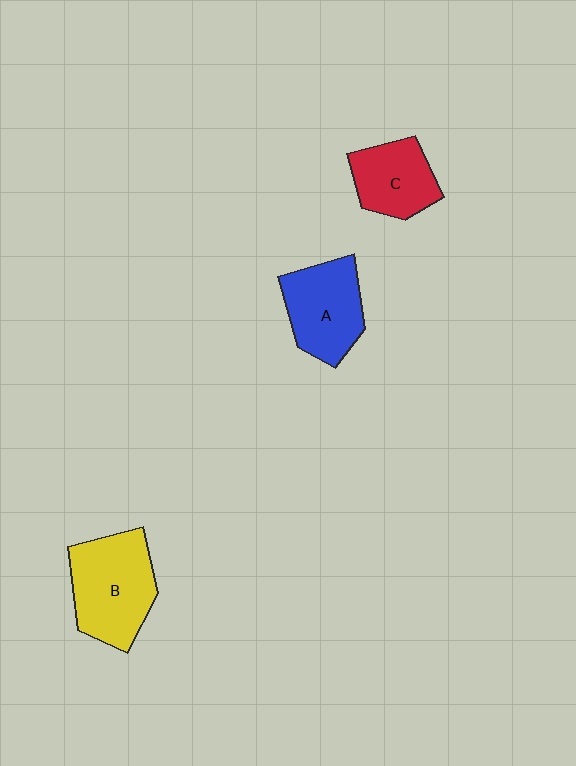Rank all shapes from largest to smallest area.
From largest to smallest: B (yellow), A (blue), C (red).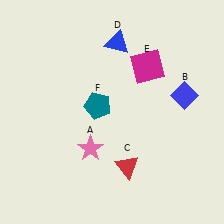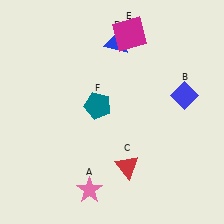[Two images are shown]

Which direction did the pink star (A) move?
The pink star (A) moved down.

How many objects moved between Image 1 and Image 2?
2 objects moved between the two images.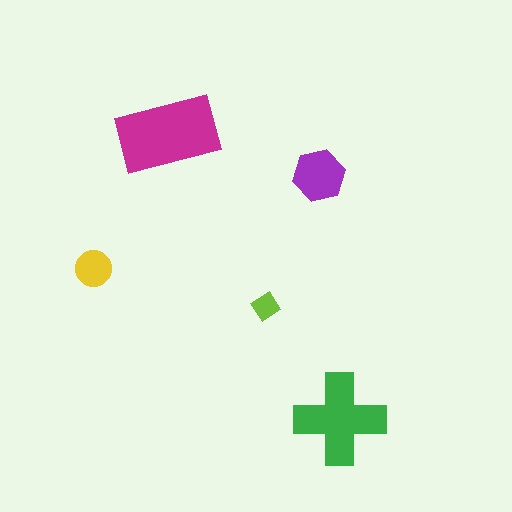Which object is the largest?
The magenta rectangle.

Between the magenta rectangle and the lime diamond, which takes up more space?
The magenta rectangle.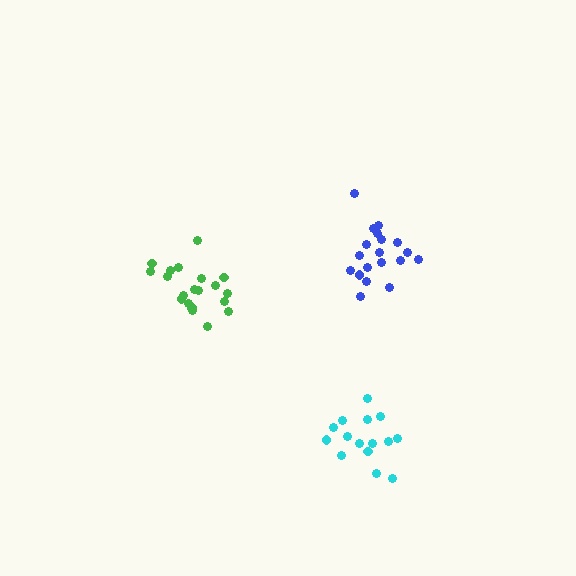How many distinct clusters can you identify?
There are 3 distinct clusters.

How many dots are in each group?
Group 1: 20 dots, Group 2: 15 dots, Group 3: 19 dots (54 total).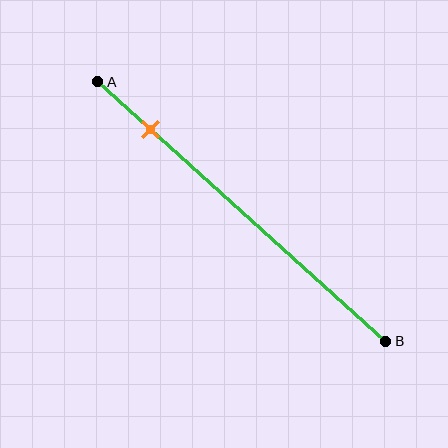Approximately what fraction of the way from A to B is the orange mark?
The orange mark is approximately 20% of the way from A to B.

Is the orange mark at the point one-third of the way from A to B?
No, the mark is at about 20% from A, not at the 33% one-third point.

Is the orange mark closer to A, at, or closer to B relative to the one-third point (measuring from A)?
The orange mark is closer to point A than the one-third point of segment AB.